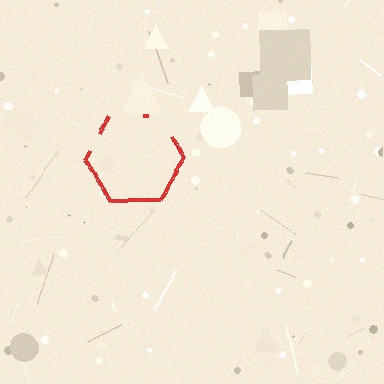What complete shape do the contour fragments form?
The contour fragments form a hexagon.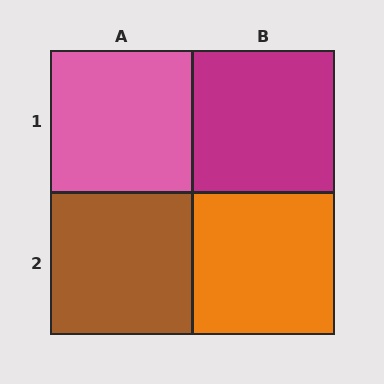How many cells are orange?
1 cell is orange.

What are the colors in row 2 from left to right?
Brown, orange.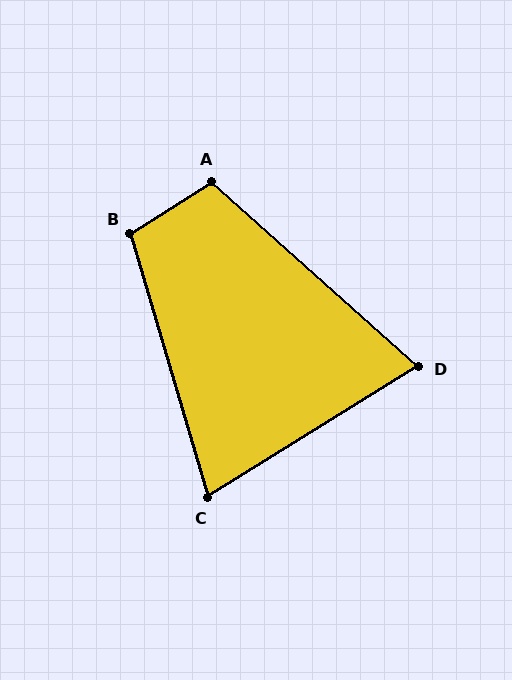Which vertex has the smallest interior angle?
D, at approximately 74 degrees.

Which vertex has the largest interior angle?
B, at approximately 106 degrees.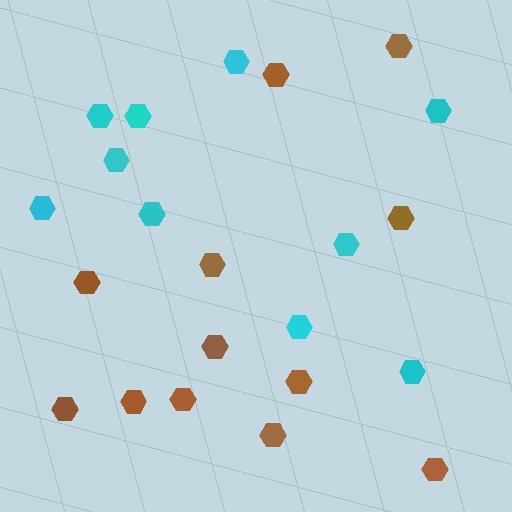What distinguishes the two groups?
There are 2 groups: one group of brown hexagons (12) and one group of cyan hexagons (10).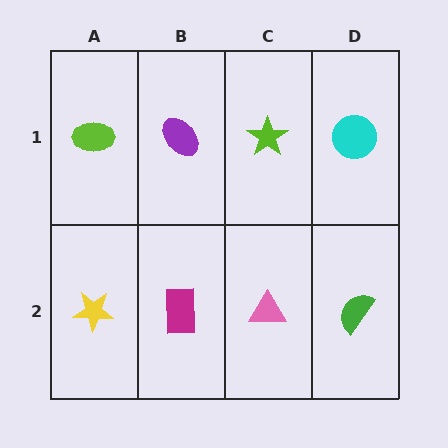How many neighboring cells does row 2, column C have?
3.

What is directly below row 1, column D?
A green semicircle.